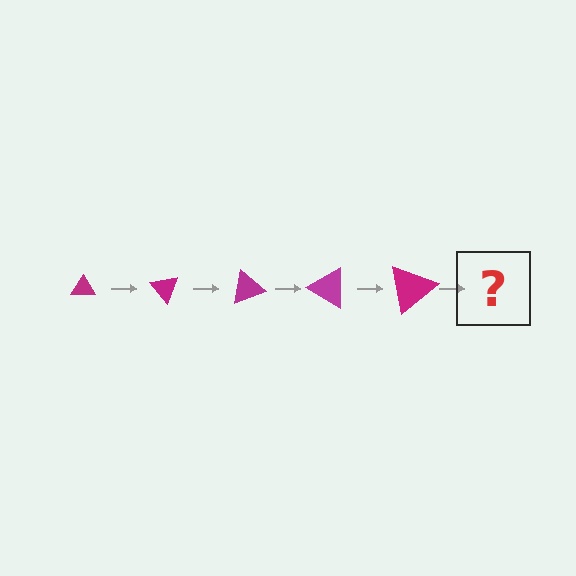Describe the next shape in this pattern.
It should be a triangle, larger than the previous one and rotated 250 degrees from the start.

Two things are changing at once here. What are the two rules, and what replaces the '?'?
The two rules are that the triangle grows larger each step and it rotates 50 degrees each step. The '?' should be a triangle, larger than the previous one and rotated 250 degrees from the start.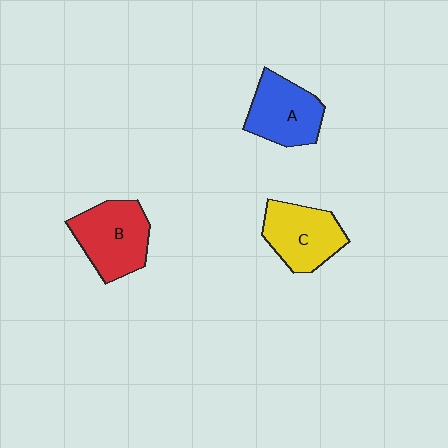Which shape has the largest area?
Shape B (red).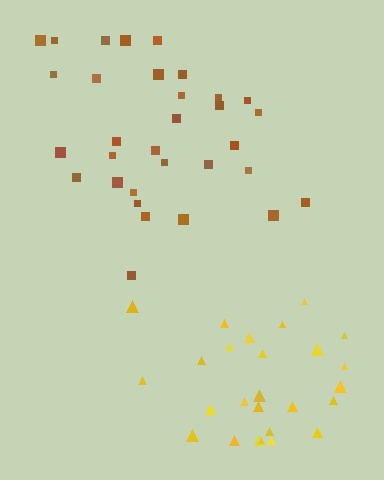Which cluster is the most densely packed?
Yellow.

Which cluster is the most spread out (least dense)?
Brown.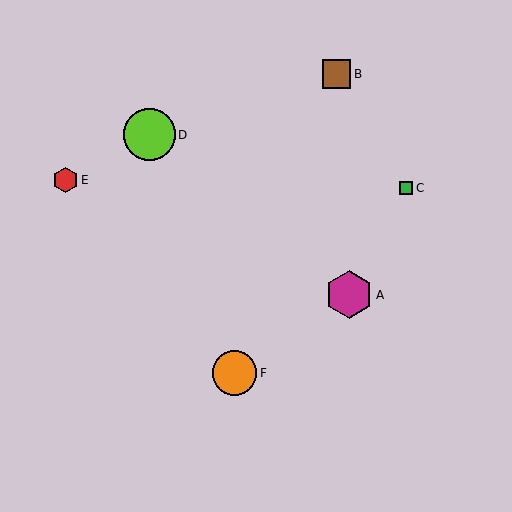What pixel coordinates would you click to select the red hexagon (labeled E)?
Click at (65, 180) to select the red hexagon E.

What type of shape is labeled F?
Shape F is an orange circle.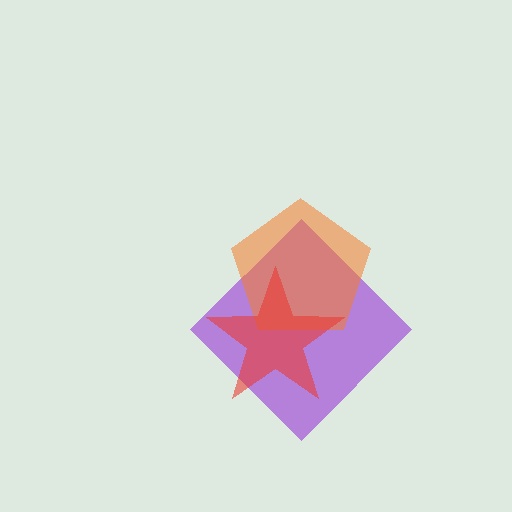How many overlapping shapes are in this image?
There are 3 overlapping shapes in the image.